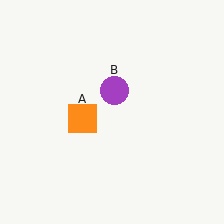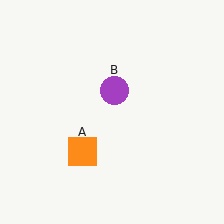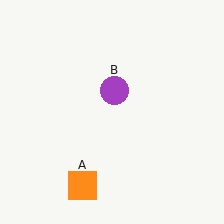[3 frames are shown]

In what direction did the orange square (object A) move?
The orange square (object A) moved down.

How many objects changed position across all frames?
1 object changed position: orange square (object A).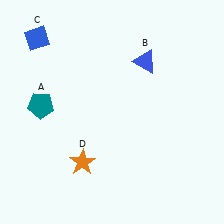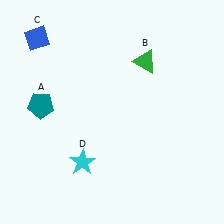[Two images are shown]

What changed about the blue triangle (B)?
In Image 1, B is blue. In Image 2, it changed to green.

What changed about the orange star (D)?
In Image 1, D is orange. In Image 2, it changed to cyan.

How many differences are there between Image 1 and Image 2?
There are 2 differences between the two images.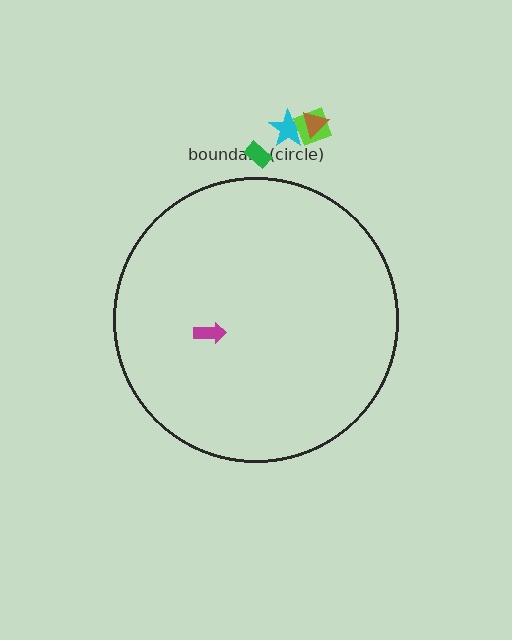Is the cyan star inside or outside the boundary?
Outside.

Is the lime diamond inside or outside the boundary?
Outside.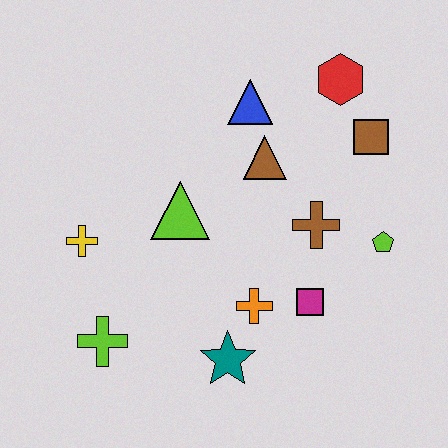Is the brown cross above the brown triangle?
No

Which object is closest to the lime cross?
The yellow cross is closest to the lime cross.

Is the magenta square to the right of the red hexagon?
No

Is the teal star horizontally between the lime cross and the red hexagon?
Yes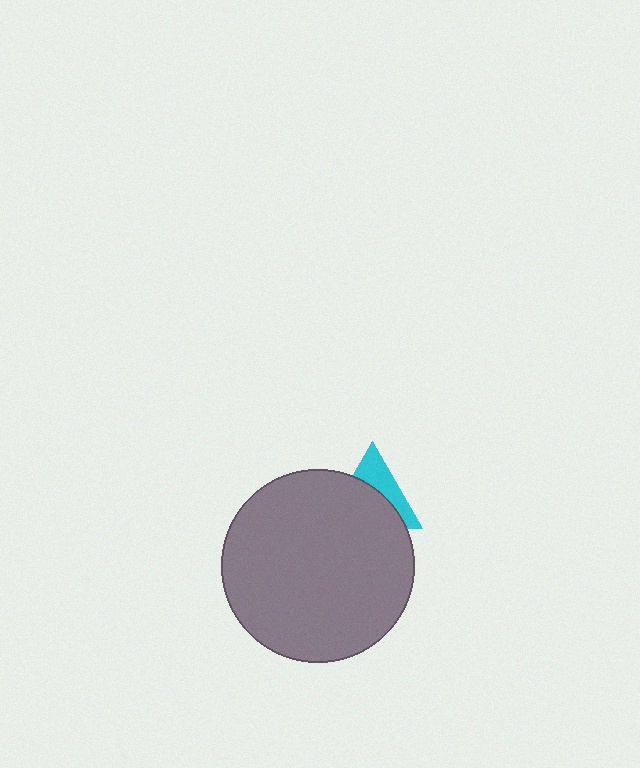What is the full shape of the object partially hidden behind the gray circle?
The partially hidden object is a cyan triangle.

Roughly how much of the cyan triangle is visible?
A small part of it is visible (roughly 39%).